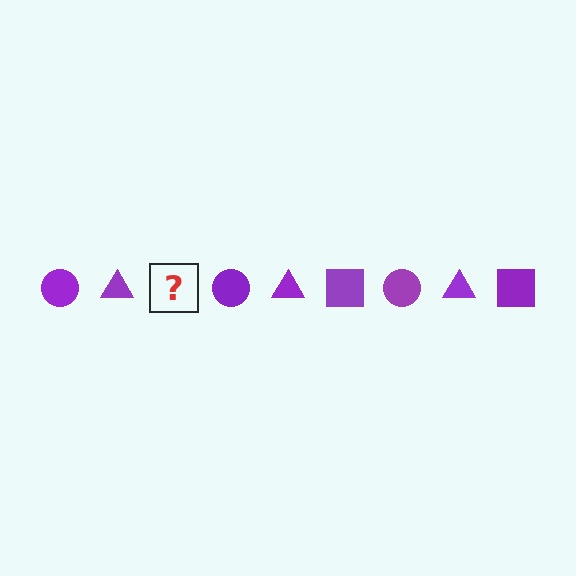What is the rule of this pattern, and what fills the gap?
The rule is that the pattern cycles through circle, triangle, square shapes in purple. The gap should be filled with a purple square.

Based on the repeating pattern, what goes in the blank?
The blank should be a purple square.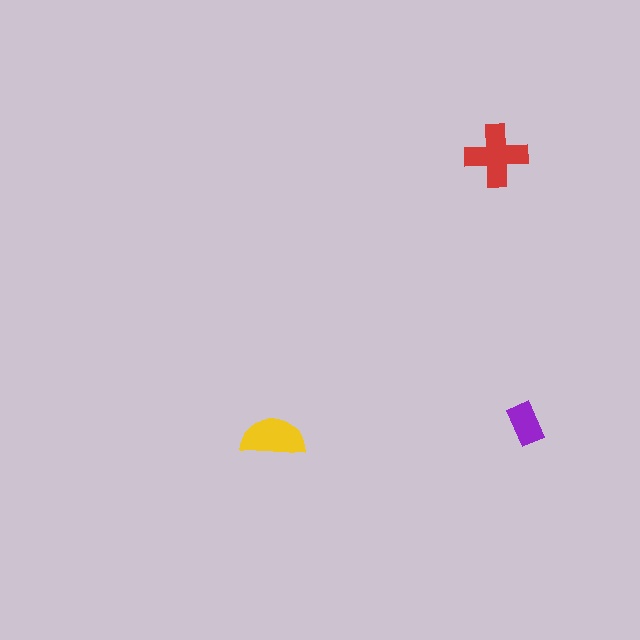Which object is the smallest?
The purple rectangle.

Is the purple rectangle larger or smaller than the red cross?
Smaller.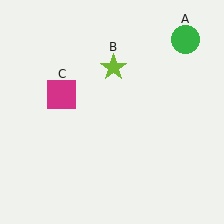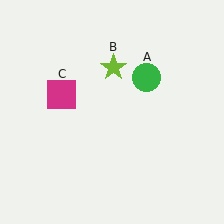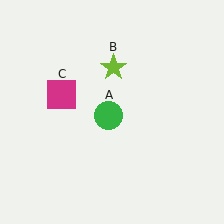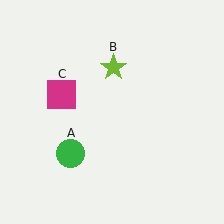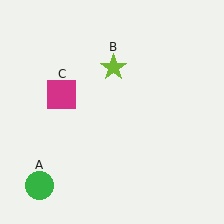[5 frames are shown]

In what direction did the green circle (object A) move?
The green circle (object A) moved down and to the left.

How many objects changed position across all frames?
1 object changed position: green circle (object A).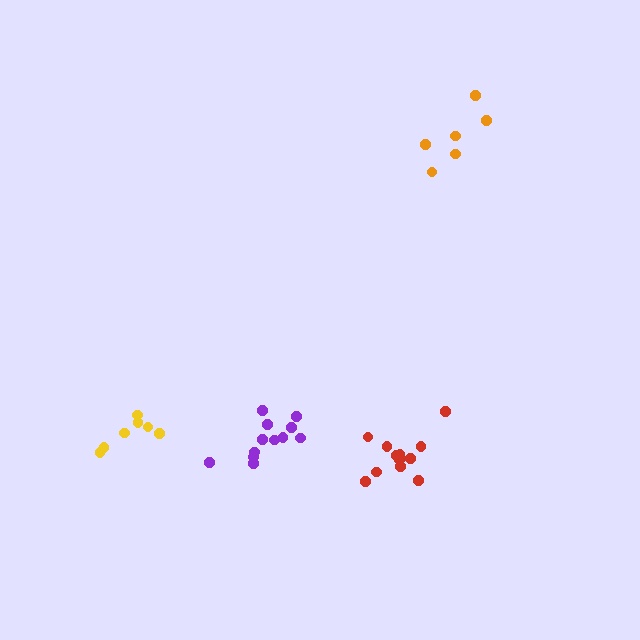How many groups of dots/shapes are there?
There are 4 groups.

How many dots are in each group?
Group 1: 12 dots, Group 2: 12 dots, Group 3: 7 dots, Group 4: 6 dots (37 total).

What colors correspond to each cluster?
The clusters are colored: red, purple, yellow, orange.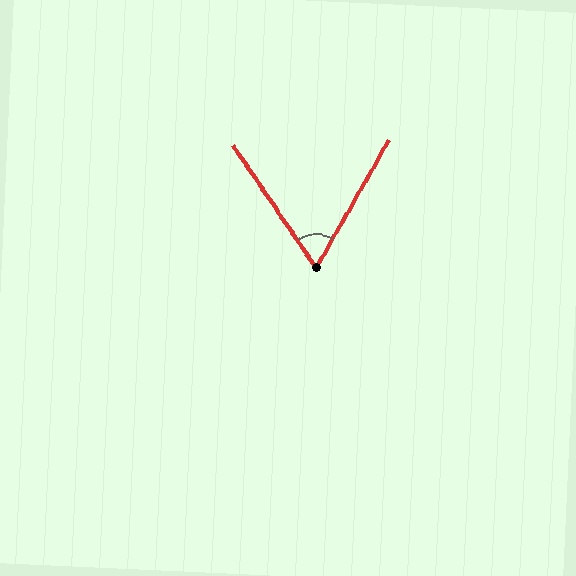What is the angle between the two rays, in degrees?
Approximately 64 degrees.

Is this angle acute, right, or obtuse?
It is acute.